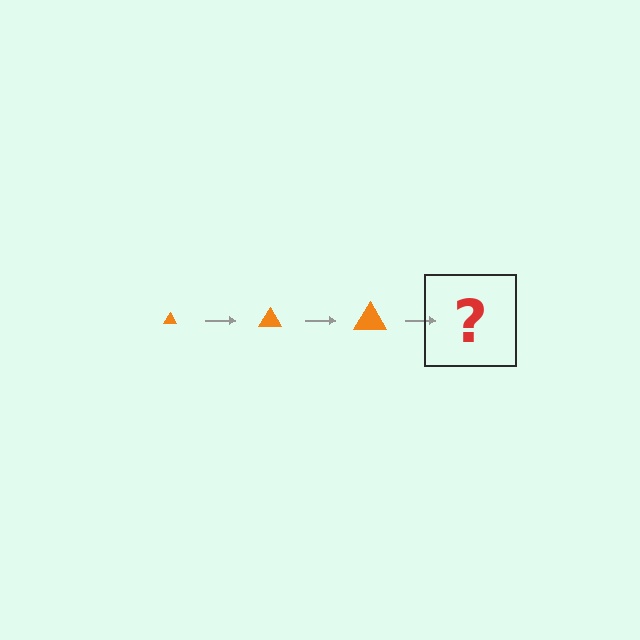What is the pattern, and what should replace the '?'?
The pattern is that the triangle gets progressively larger each step. The '?' should be an orange triangle, larger than the previous one.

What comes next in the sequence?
The next element should be an orange triangle, larger than the previous one.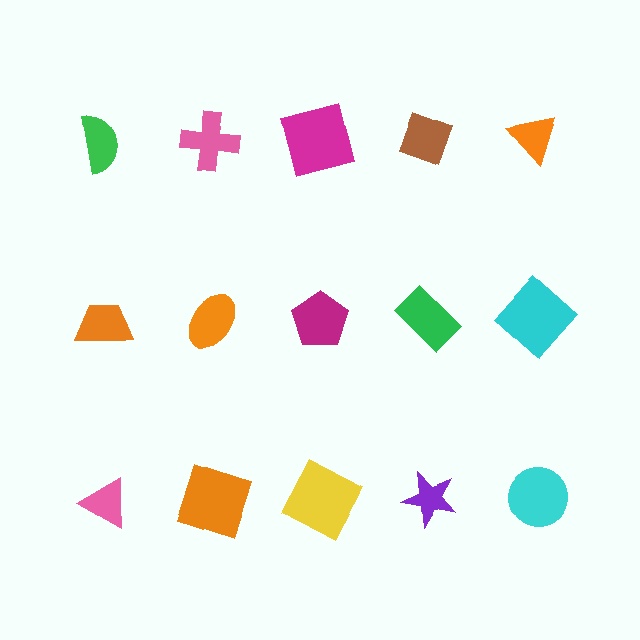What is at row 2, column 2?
An orange ellipse.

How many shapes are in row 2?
5 shapes.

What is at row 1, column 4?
A brown diamond.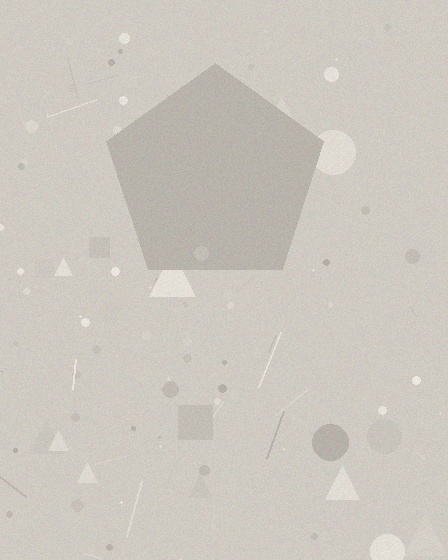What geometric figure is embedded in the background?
A pentagon is embedded in the background.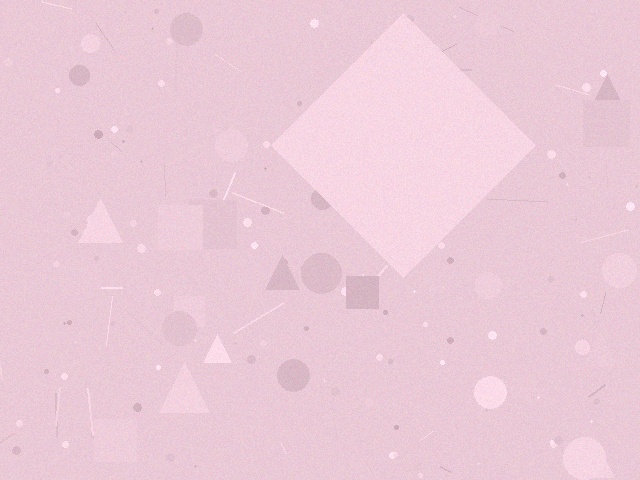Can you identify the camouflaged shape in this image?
The camouflaged shape is a diamond.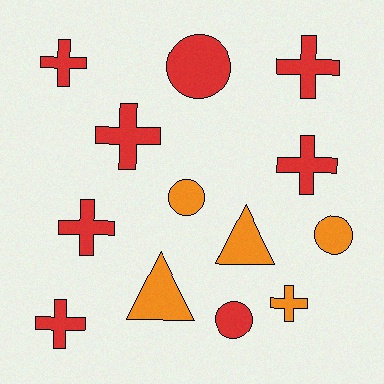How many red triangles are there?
There are no red triangles.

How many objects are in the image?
There are 13 objects.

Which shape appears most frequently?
Cross, with 7 objects.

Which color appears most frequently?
Red, with 8 objects.